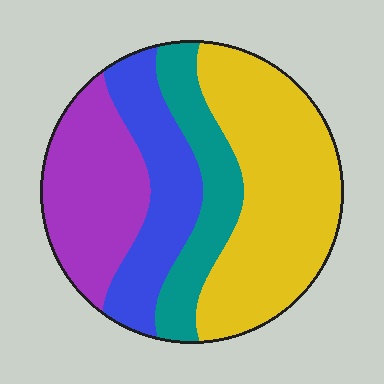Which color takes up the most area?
Yellow, at roughly 40%.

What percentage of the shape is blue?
Blue takes up between a sixth and a third of the shape.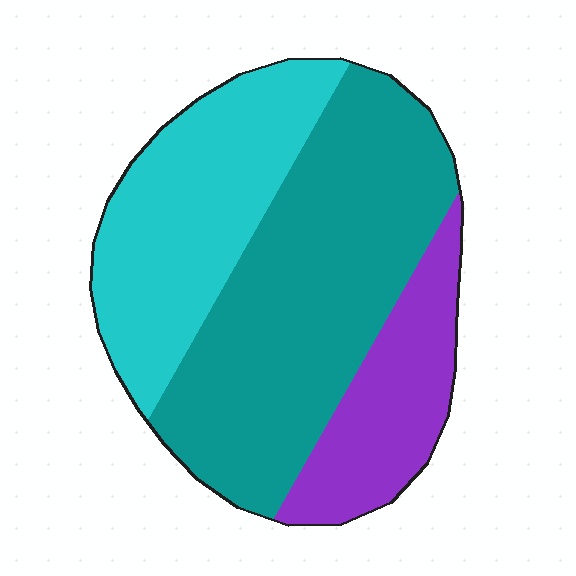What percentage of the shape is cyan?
Cyan takes up between a quarter and a half of the shape.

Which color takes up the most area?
Teal, at roughly 50%.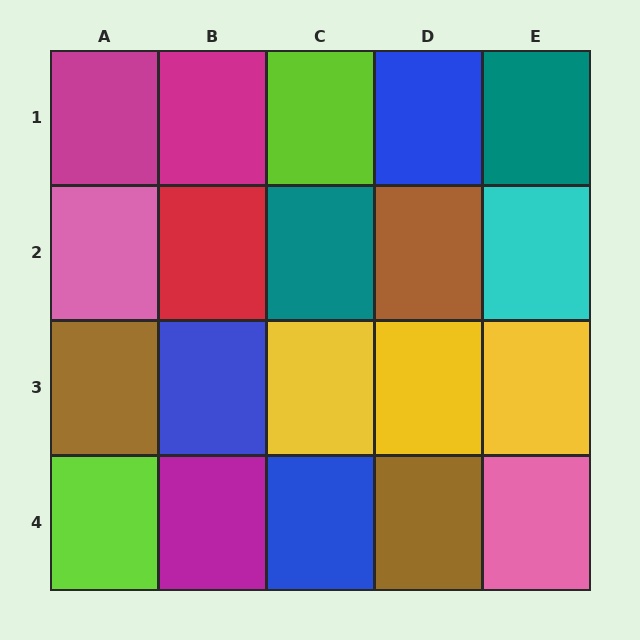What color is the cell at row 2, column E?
Cyan.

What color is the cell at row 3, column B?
Blue.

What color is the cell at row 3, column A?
Brown.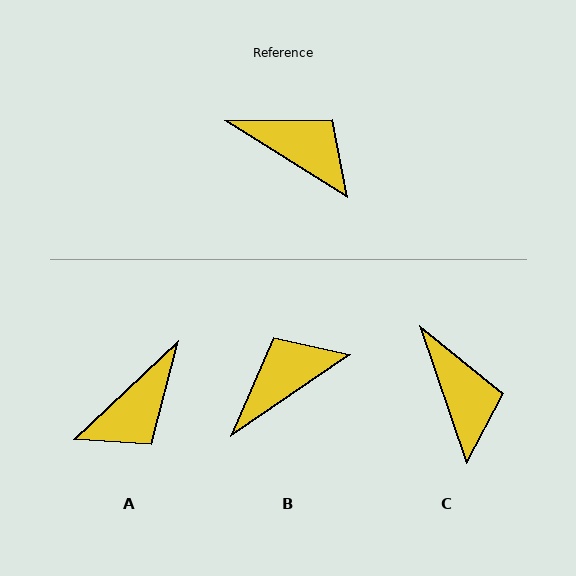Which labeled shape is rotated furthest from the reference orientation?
A, about 105 degrees away.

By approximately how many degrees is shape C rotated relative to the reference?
Approximately 39 degrees clockwise.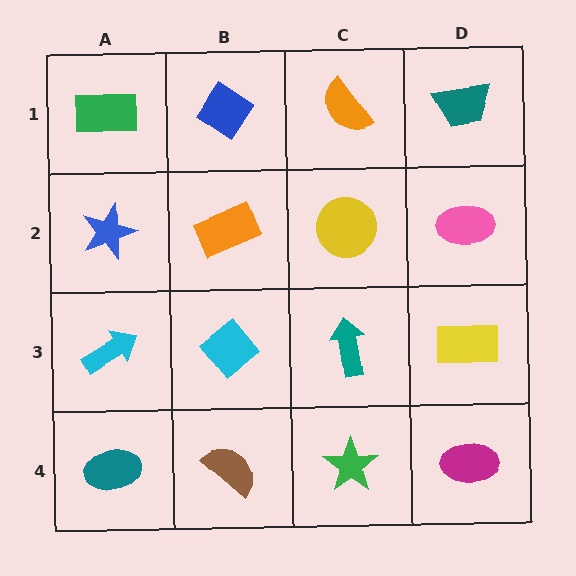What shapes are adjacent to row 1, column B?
An orange rectangle (row 2, column B), a green rectangle (row 1, column A), an orange semicircle (row 1, column C).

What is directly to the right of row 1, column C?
A teal trapezoid.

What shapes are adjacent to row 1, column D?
A pink ellipse (row 2, column D), an orange semicircle (row 1, column C).